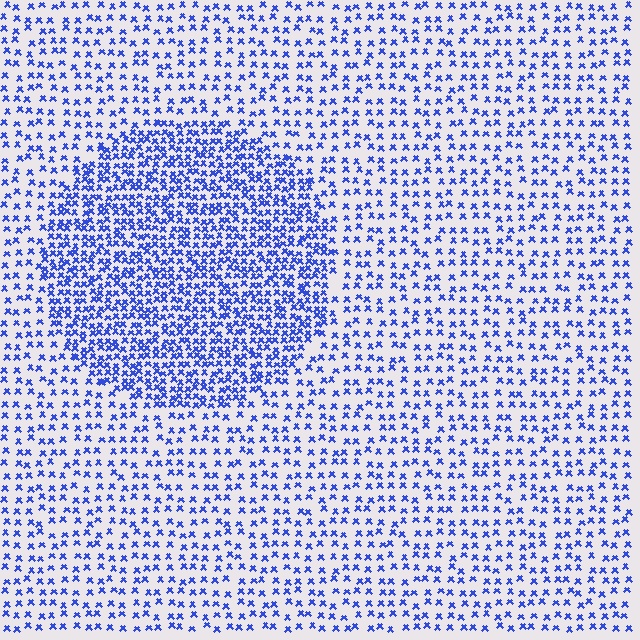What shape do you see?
I see a circle.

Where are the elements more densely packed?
The elements are more densely packed inside the circle boundary.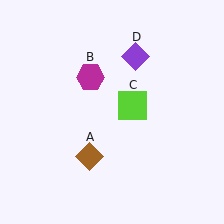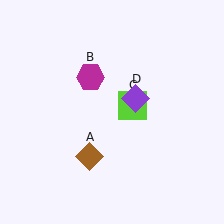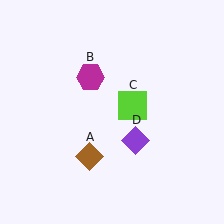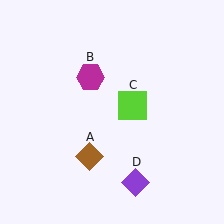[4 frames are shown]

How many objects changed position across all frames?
1 object changed position: purple diamond (object D).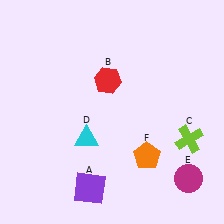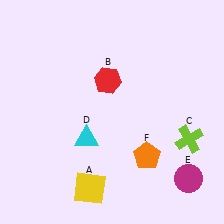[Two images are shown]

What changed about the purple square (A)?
In Image 1, A is purple. In Image 2, it changed to yellow.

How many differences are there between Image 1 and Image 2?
There is 1 difference between the two images.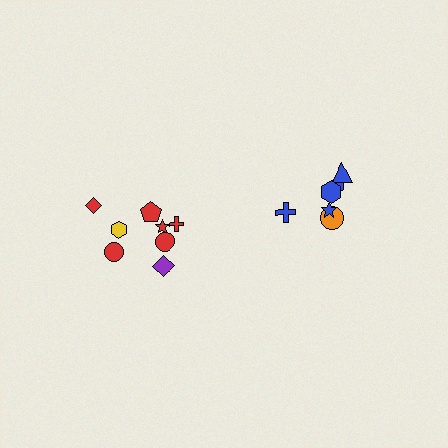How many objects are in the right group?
There are 6 objects.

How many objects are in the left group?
There are 8 objects.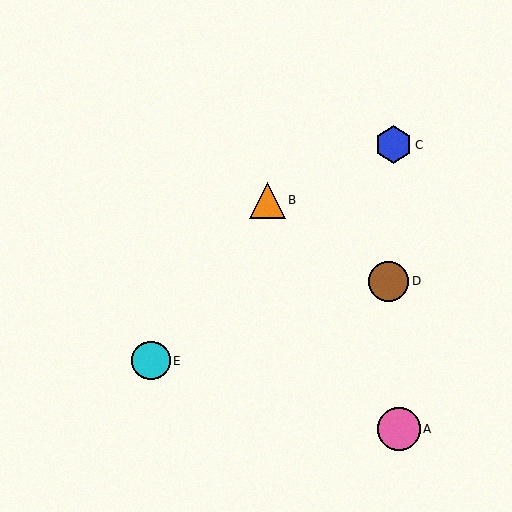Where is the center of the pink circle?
The center of the pink circle is at (399, 429).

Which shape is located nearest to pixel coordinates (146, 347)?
The cyan circle (labeled E) at (151, 361) is nearest to that location.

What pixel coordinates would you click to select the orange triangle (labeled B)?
Click at (267, 200) to select the orange triangle B.